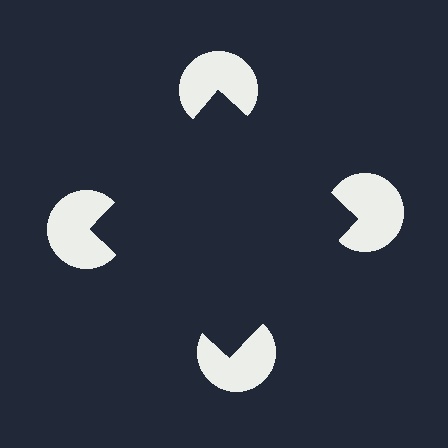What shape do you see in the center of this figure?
An illusory square — its edges are inferred from the aligned wedge cuts in the pac-man discs, not physically drawn.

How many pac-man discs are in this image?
There are 4 — one at each vertex of the illusory square.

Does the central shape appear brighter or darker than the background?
It typically appears slightly darker than the background, even though no actual brightness change is drawn.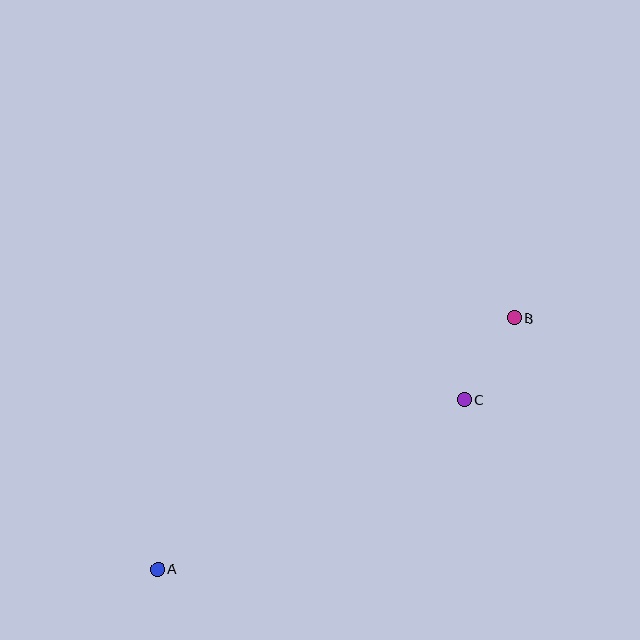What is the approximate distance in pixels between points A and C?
The distance between A and C is approximately 350 pixels.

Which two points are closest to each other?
Points B and C are closest to each other.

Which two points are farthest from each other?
Points A and B are farthest from each other.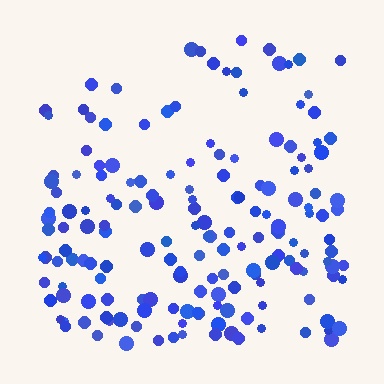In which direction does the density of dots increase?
From top to bottom, with the bottom side densest.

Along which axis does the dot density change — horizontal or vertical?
Vertical.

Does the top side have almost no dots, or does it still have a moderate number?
Still a moderate number, just noticeably fewer than the bottom.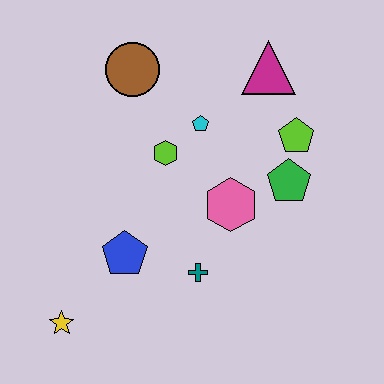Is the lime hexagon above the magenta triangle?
No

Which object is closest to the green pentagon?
The lime pentagon is closest to the green pentagon.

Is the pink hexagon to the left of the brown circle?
No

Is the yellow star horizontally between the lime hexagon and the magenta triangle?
No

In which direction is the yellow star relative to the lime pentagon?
The yellow star is to the left of the lime pentagon.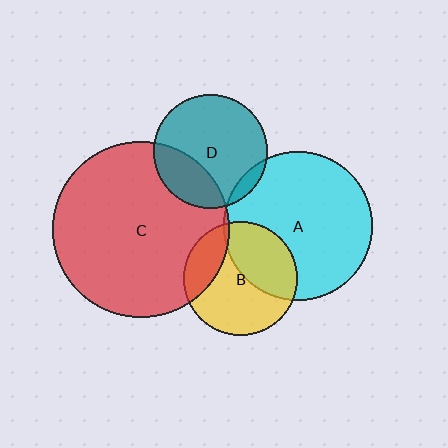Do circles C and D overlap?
Yes.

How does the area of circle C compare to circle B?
Approximately 2.4 times.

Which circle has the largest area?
Circle C (red).